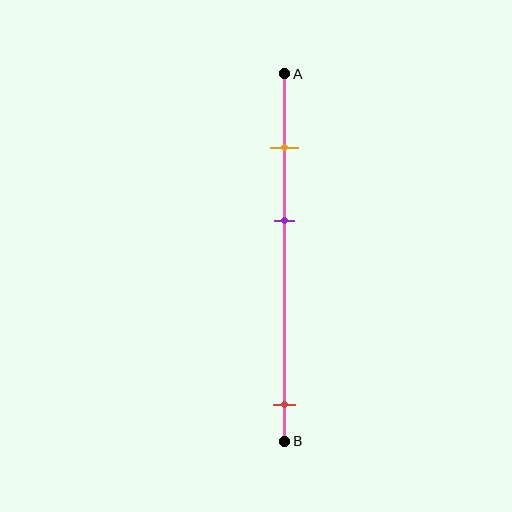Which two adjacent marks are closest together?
The orange and purple marks are the closest adjacent pair.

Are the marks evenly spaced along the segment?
No, the marks are not evenly spaced.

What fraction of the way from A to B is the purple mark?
The purple mark is approximately 40% (0.4) of the way from A to B.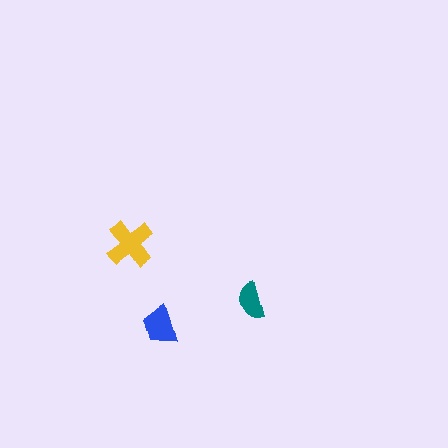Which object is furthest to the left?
The yellow cross is leftmost.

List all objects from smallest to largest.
The teal semicircle, the blue trapezoid, the yellow cross.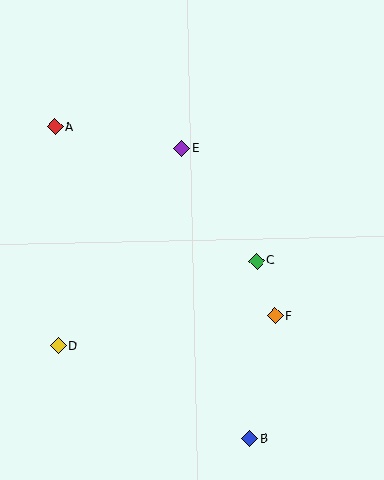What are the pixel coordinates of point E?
Point E is at (182, 149).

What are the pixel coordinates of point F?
Point F is at (275, 316).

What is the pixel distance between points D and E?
The distance between D and E is 233 pixels.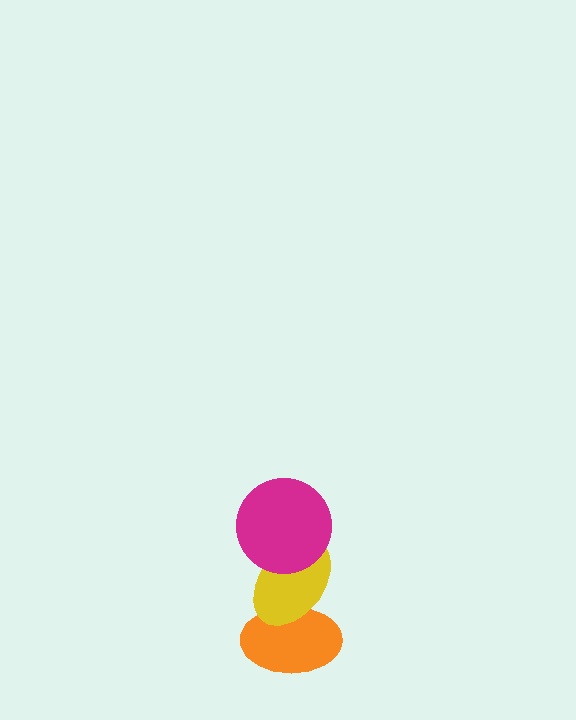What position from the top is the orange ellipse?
The orange ellipse is 3rd from the top.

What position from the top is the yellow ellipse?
The yellow ellipse is 2nd from the top.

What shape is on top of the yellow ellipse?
The magenta circle is on top of the yellow ellipse.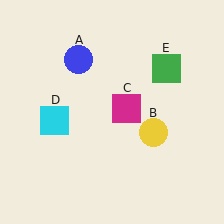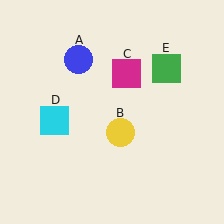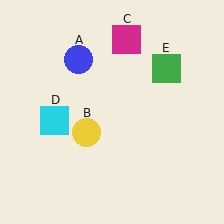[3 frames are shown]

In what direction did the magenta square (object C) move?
The magenta square (object C) moved up.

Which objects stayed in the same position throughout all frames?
Blue circle (object A) and cyan square (object D) and green square (object E) remained stationary.